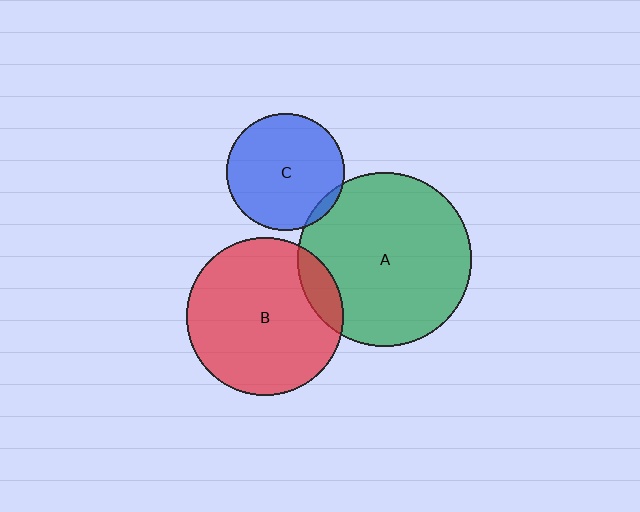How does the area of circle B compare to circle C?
Approximately 1.8 times.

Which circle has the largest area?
Circle A (green).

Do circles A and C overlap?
Yes.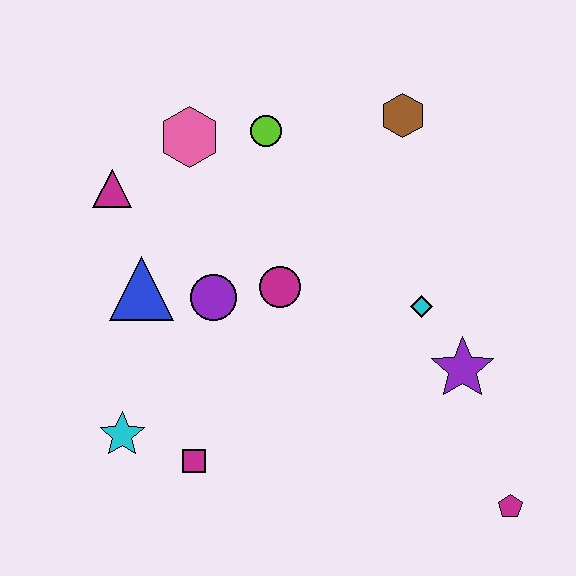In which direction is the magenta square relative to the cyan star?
The magenta square is to the right of the cyan star.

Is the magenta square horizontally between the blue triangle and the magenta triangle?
No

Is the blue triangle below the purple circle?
No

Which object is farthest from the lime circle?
The magenta pentagon is farthest from the lime circle.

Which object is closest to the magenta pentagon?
The purple star is closest to the magenta pentagon.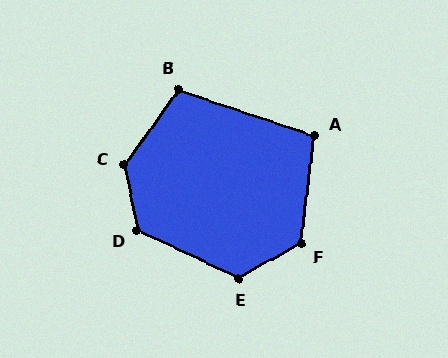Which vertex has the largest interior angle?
C, at approximately 133 degrees.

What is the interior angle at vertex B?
Approximately 107 degrees (obtuse).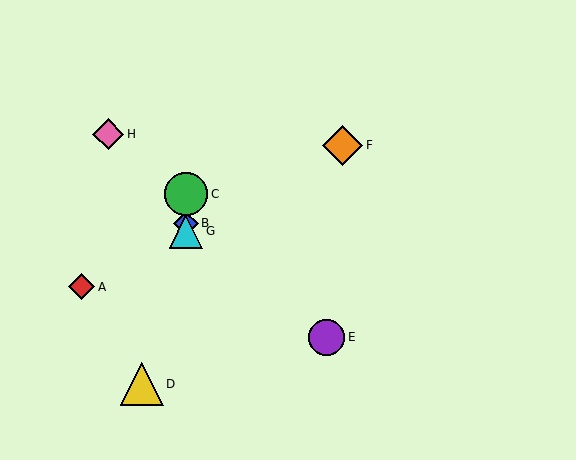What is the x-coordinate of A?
Object A is at x≈81.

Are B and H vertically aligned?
No, B is at x≈186 and H is at x≈108.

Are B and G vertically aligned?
Yes, both are at x≈186.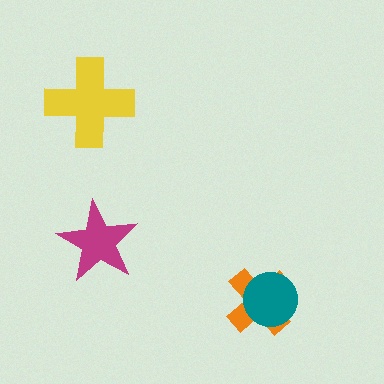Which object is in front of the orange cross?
The teal circle is in front of the orange cross.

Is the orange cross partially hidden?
Yes, it is partially covered by another shape.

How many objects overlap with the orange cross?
1 object overlaps with the orange cross.